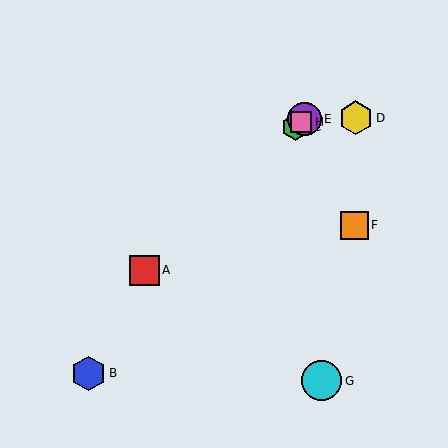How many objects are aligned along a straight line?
4 objects (A, C, E, H) are aligned along a straight line.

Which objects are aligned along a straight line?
Objects A, C, E, H are aligned along a straight line.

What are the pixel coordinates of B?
Object B is at (88, 373).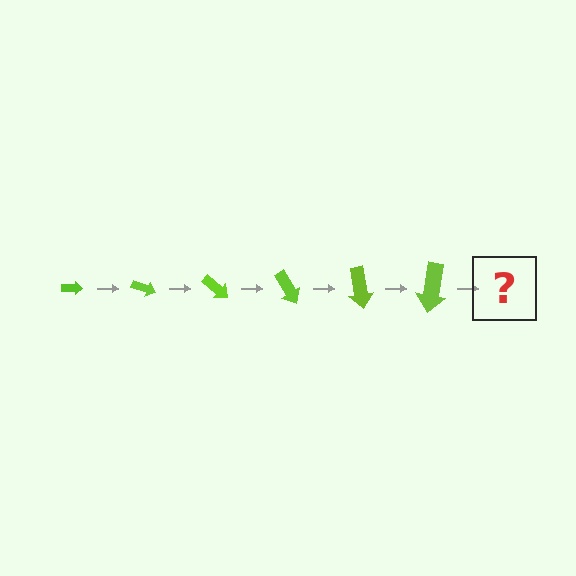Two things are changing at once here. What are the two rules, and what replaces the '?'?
The two rules are that the arrow grows larger each step and it rotates 20 degrees each step. The '?' should be an arrow, larger than the previous one and rotated 120 degrees from the start.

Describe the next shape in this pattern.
It should be an arrow, larger than the previous one and rotated 120 degrees from the start.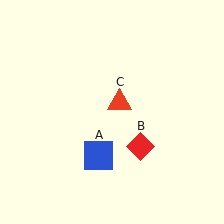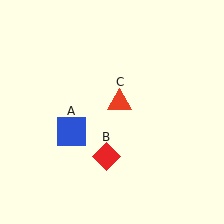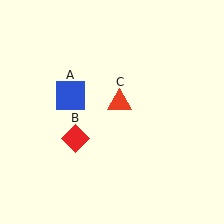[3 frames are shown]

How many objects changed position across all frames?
2 objects changed position: blue square (object A), red diamond (object B).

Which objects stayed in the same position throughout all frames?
Red triangle (object C) remained stationary.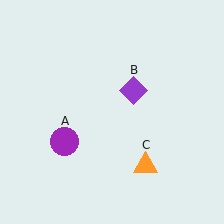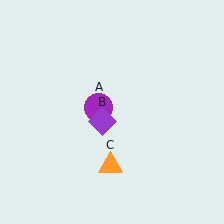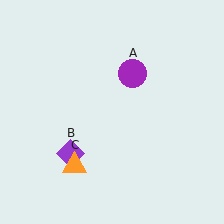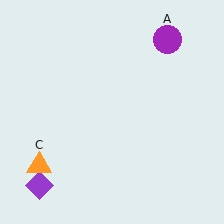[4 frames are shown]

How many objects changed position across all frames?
3 objects changed position: purple circle (object A), purple diamond (object B), orange triangle (object C).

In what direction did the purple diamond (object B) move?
The purple diamond (object B) moved down and to the left.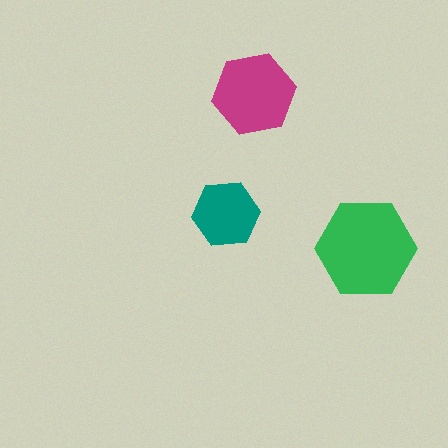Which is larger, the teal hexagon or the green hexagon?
The green one.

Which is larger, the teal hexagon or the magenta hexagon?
The magenta one.